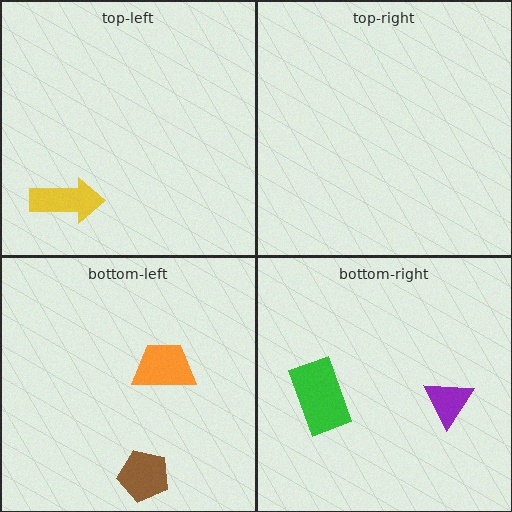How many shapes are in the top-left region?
1.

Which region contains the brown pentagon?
The bottom-left region.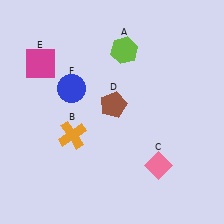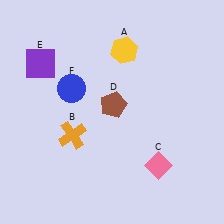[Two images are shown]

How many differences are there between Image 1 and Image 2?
There are 2 differences between the two images.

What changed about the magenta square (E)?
In Image 1, E is magenta. In Image 2, it changed to purple.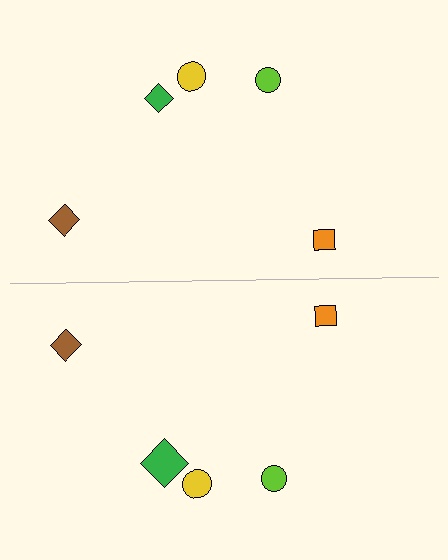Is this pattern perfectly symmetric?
No, the pattern is not perfectly symmetric. The green diamond on the bottom side has a different size than its mirror counterpart.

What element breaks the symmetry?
The green diamond on the bottom side has a different size than its mirror counterpart.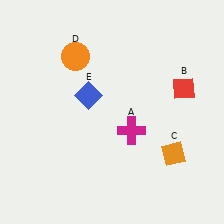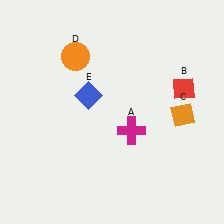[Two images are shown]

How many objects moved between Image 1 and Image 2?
1 object moved between the two images.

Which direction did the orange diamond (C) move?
The orange diamond (C) moved up.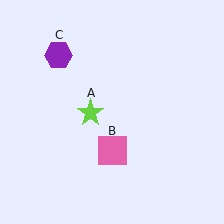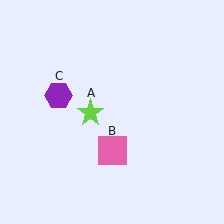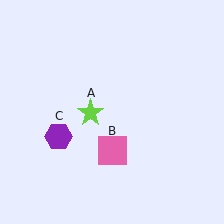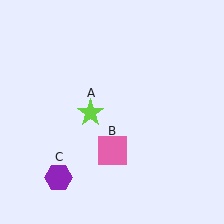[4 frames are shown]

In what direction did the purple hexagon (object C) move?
The purple hexagon (object C) moved down.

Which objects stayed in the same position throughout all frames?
Lime star (object A) and pink square (object B) remained stationary.